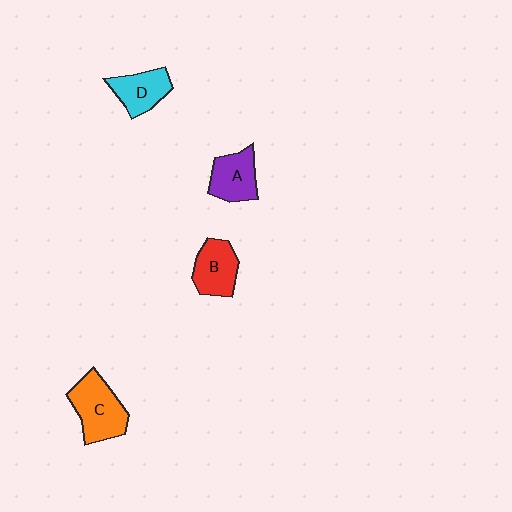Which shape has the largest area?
Shape C (orange).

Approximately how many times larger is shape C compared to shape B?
Approximately 1.3 times.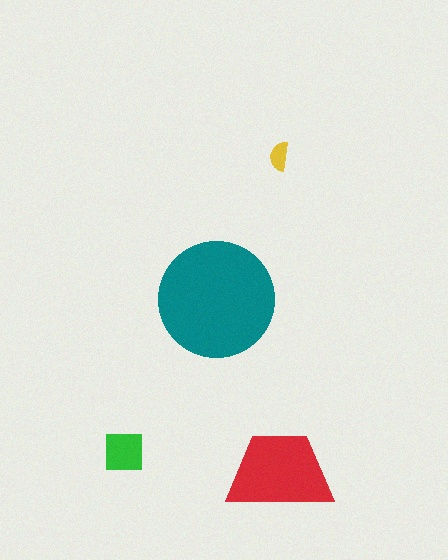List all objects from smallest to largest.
The yellow semicircle, the green square, the red trapezoid, the teal circle.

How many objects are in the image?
There are 4 objects in the image.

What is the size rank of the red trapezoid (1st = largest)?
2nd.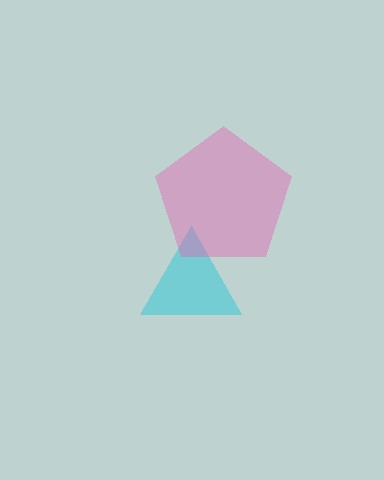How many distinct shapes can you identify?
There are 2 distinct shapes: a cyan triangle, a pink pentagon.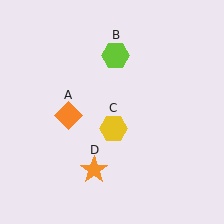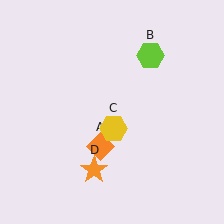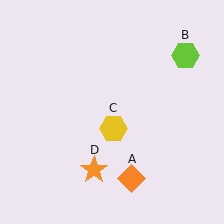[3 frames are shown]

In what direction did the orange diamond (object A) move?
The orange diamond (object A) moved down and to the right.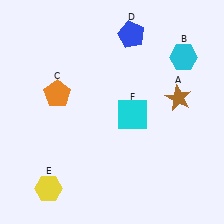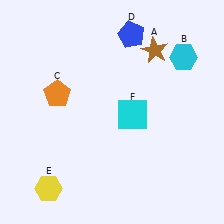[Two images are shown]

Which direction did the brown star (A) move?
The brown star (A) moved up.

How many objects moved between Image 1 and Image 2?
1 object moved between the two images.